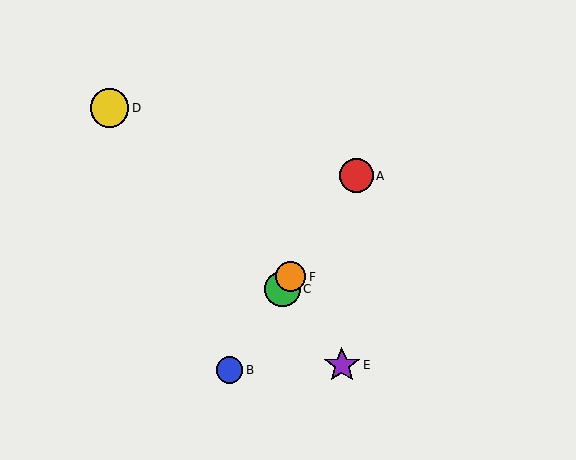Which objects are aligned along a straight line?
Objects A, B, C, F are aligned along a straight line.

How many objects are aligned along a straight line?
4 objects (A, B, C, F) are aligned along a straight line.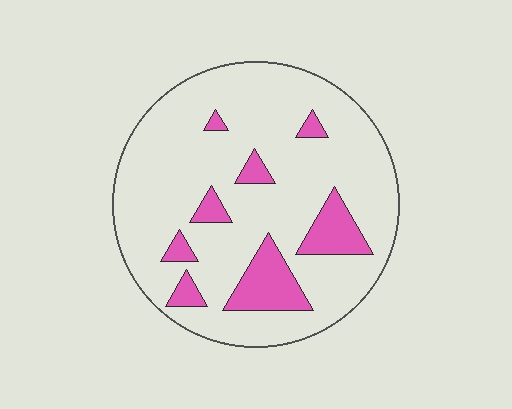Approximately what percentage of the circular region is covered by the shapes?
Approximately 15%.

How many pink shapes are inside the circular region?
8.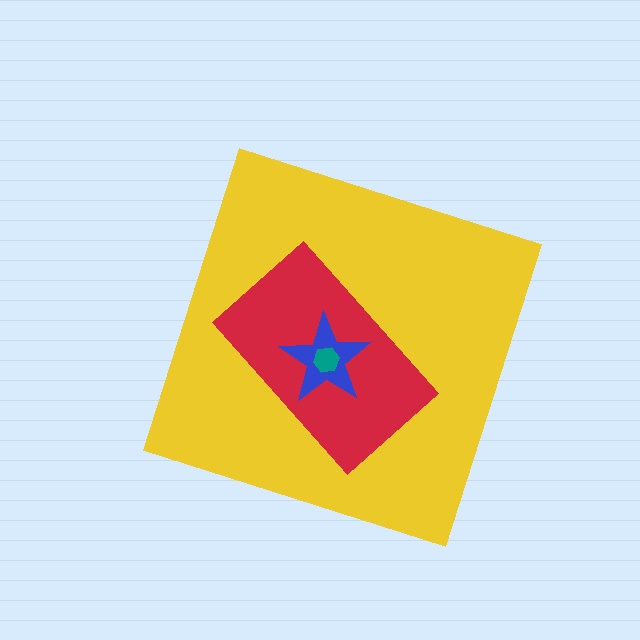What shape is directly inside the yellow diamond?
The red rectangle.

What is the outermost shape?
The yellow diamond.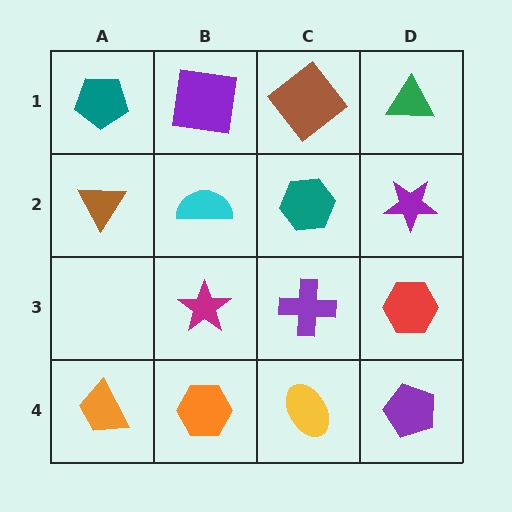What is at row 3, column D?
A red hexagon.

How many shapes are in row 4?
4 shapes.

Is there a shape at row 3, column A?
No, that cell is empty.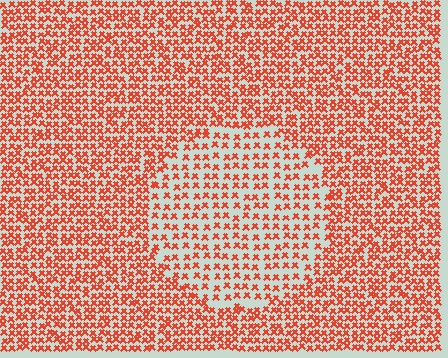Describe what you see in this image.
The image contains small red elements arranged at two different densities. A circle-shaped region is visible where the elements are less densely packed than the surrounding area.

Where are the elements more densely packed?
The elements are more densely packed outside the circle boundary.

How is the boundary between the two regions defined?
The boundary is defined by a change in element density (approximately 1.8x ratio). All elements are the same color, size, and shape.